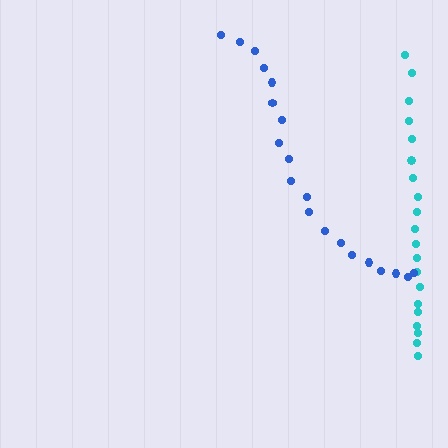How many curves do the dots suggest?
There are 2 distinct paths.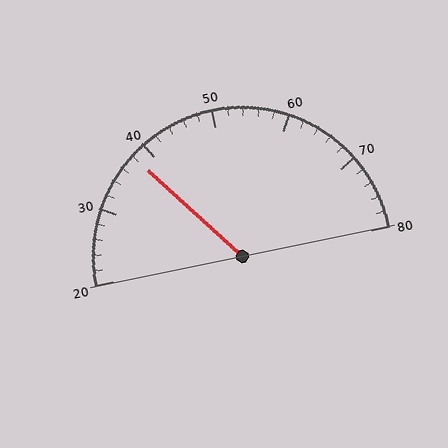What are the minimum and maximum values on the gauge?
The gauge ranges from 20 to 80.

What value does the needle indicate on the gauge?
The needle indicates approximately 38.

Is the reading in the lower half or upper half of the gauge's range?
The reading is in the lower half of the range (20 to 80).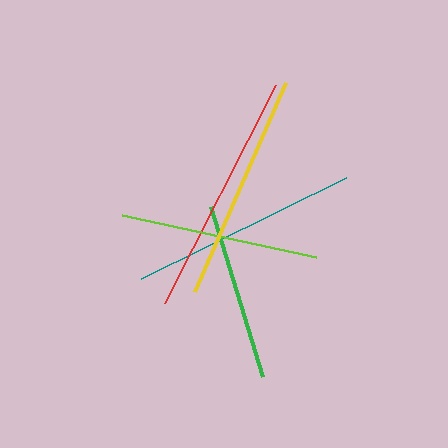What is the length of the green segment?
The green segment is approximately 178 pixels long.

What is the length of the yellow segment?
The yellow segment is approximately 229 pixels long.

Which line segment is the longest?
The red line is the longest at approximately 245 pixels.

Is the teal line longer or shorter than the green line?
The teal line is longer than the green line.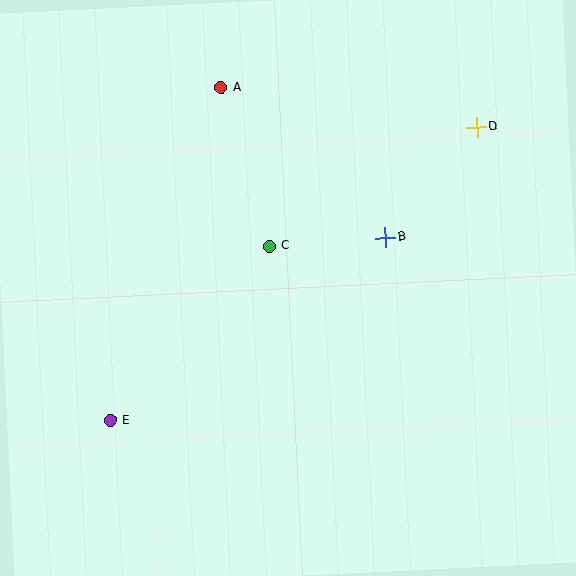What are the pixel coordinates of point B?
Point B is at (385, 238).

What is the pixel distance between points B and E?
The distance between B and E is 330 pixels.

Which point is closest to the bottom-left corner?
Point E is closest to the bottom-left corner.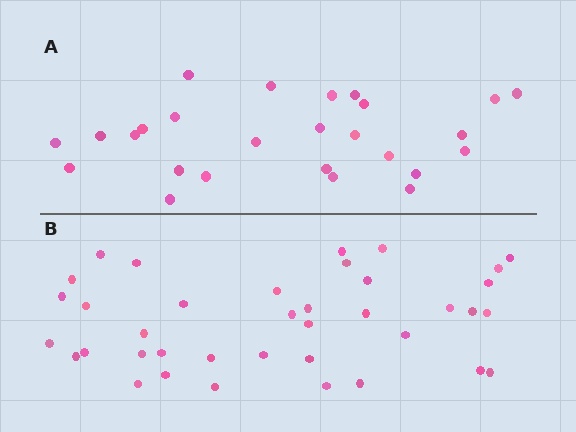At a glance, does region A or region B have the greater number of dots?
Region B (the bottom region) has more dots.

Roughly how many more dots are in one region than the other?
Region B has roughly 12 or so more dots than region A.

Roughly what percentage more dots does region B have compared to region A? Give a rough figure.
About 45% more.